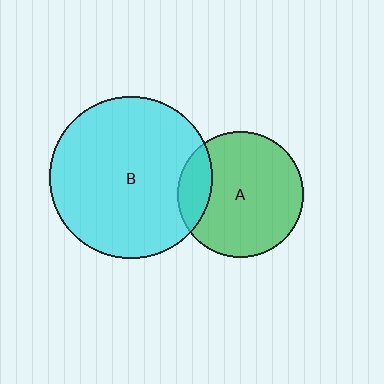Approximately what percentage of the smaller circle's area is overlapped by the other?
Approximately 15%.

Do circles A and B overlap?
Yes.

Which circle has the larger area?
Circle B (cyan).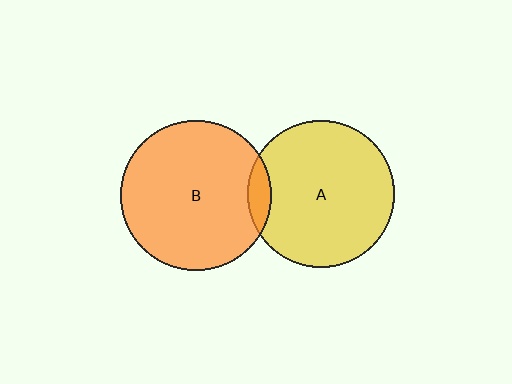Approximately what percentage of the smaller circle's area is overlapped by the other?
Approximately 10%.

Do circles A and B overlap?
Yes.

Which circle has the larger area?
Circle B (orange).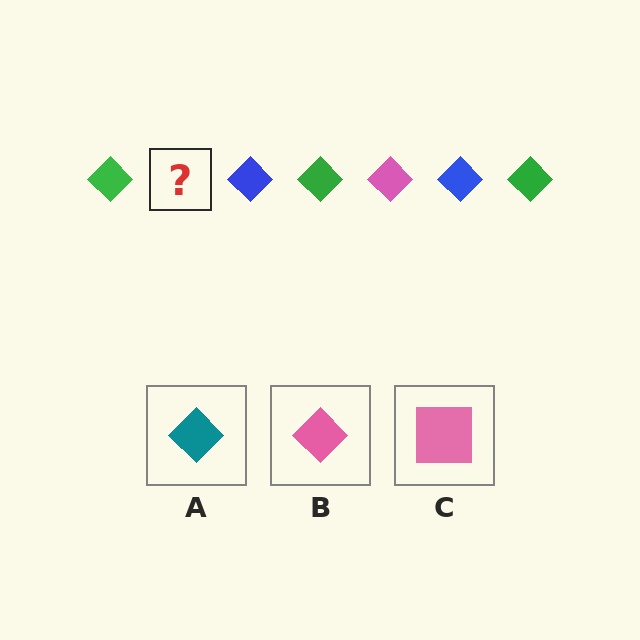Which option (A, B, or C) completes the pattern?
B.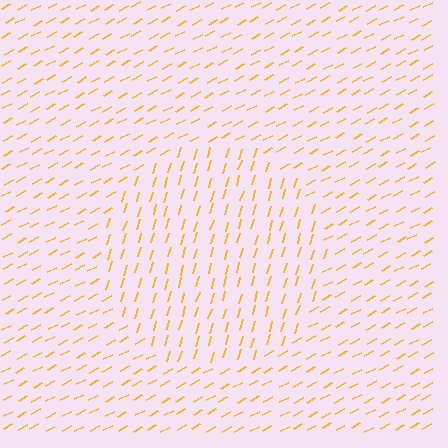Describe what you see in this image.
The image is filled with small yellow line segments. A circle region in the image has lines oriented differently from the surrounding lines, creating a visible texture boundary.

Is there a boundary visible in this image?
Yes, there is a texture boundary formed by a change in line orientation.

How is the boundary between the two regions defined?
The boundary is defined purely by a change in line orientation (approximately 45 degrees difference). All lines are the same color and thickness.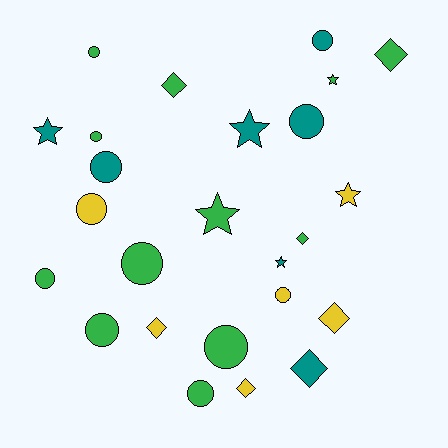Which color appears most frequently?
Green, with 12 objects.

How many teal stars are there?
There are 3 teal stars.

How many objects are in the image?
There are 25 objects.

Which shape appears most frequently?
Circle, with 12 objects.